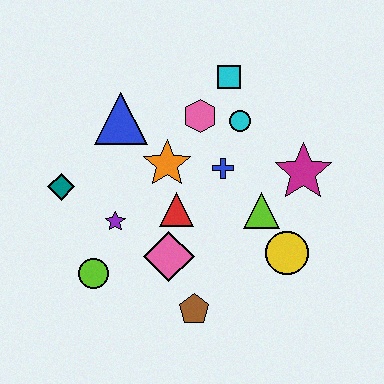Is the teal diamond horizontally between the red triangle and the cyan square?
No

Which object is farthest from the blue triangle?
The yellow circle is farthest from the blue triangle.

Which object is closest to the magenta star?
The lime triangle is closest to the magenta star.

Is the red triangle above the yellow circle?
Yes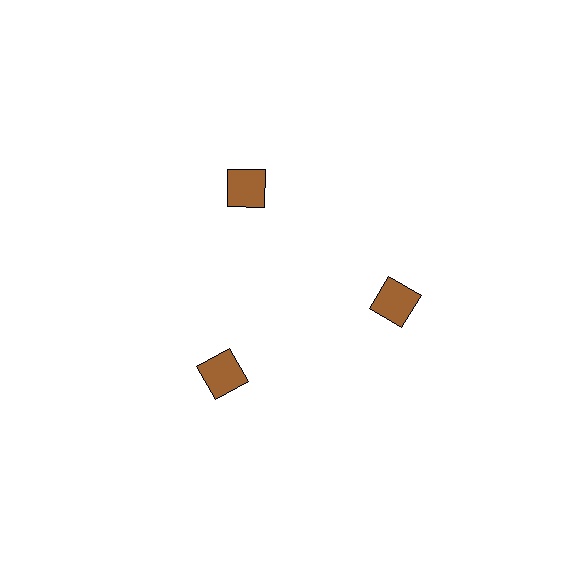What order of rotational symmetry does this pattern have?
This pattern has 3-fold rotational symmetry.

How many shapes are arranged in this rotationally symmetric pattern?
There are 3 shapes, arranged in 3 groups of 1.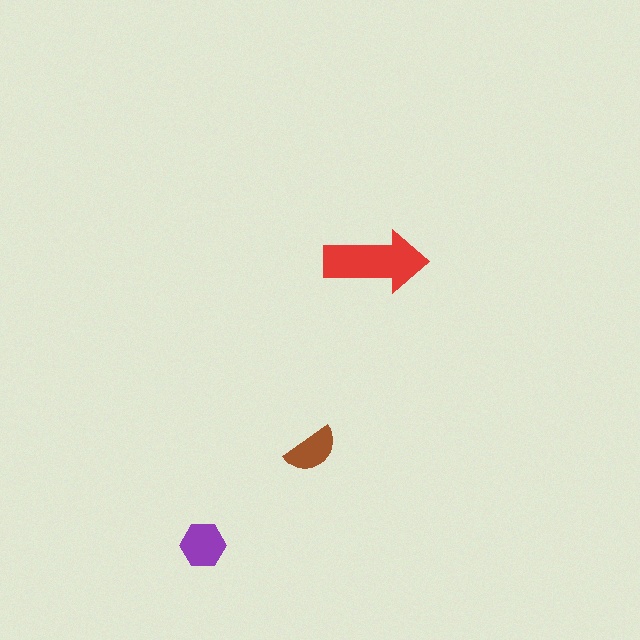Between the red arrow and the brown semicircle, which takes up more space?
The red arrow.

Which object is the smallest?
The brown semicircle.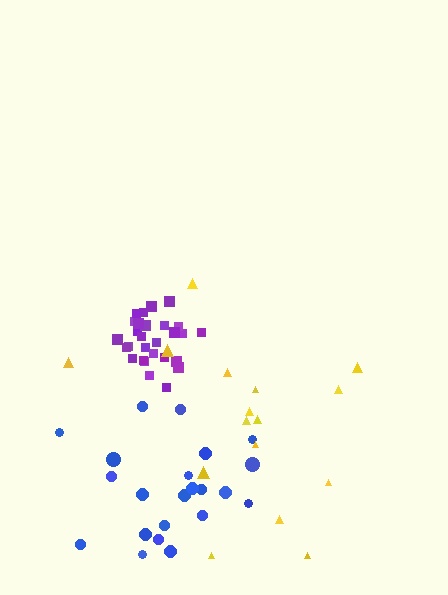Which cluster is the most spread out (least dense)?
Yellow.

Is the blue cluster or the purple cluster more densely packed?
Purple.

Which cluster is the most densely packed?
Purple.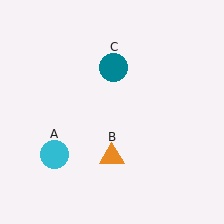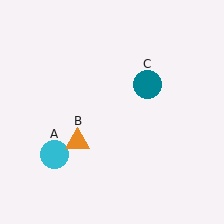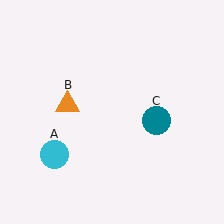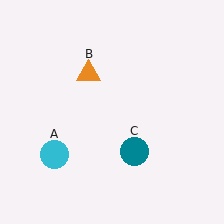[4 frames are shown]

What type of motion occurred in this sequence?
The orange triangle (object B), teal circle (object C) rotated clockwise around the center of the scene.